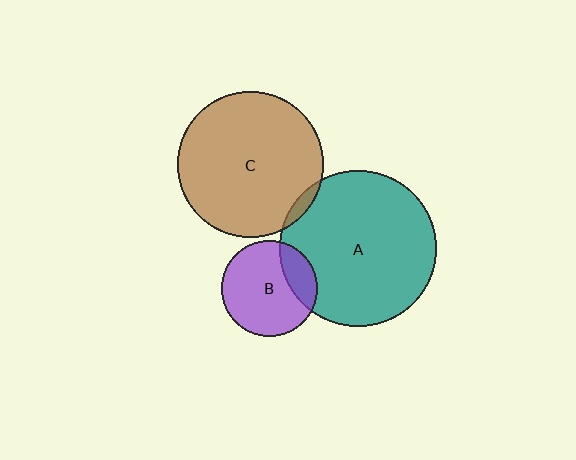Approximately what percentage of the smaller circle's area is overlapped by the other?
Approximately 20%.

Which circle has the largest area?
Circle A (teal).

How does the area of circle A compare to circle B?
Approximately 2.6 times.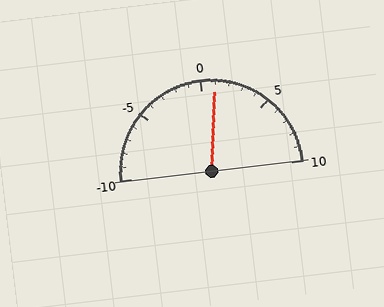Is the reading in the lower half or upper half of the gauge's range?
The reading is in the upper half of the range (-10 to 10).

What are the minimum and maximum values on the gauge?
The gauge ranges from -10 to 10.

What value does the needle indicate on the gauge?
The needle indicates approximately 1.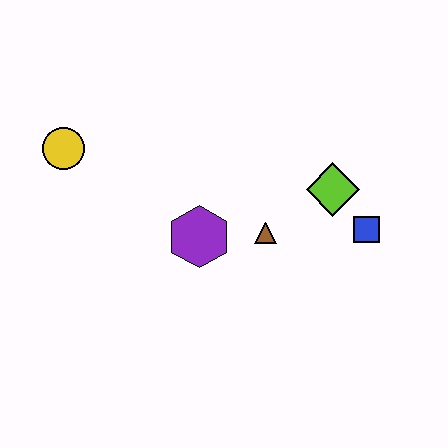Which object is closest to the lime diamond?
The blue square is closest to the lime diamond.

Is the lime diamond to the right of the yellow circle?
Yes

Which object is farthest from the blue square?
The yellow circle is farthest from the blue square.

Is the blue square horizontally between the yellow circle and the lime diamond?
No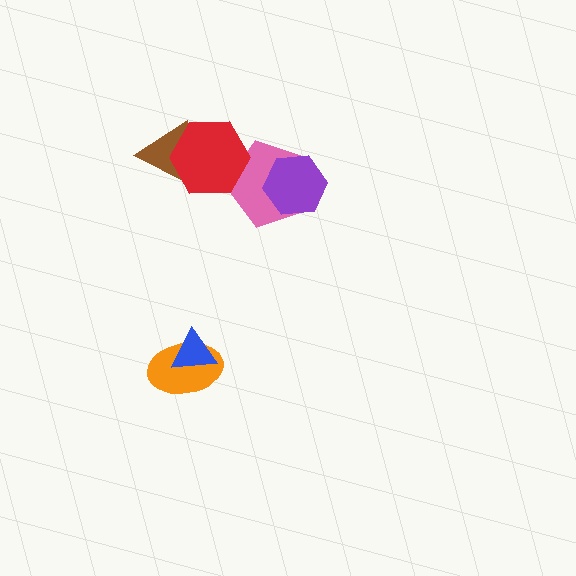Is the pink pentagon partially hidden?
Yes, it is partially covered by another shape.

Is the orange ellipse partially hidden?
Yes, it is partially covered by another shape.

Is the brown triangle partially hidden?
Yes, it is partially covered by another shape.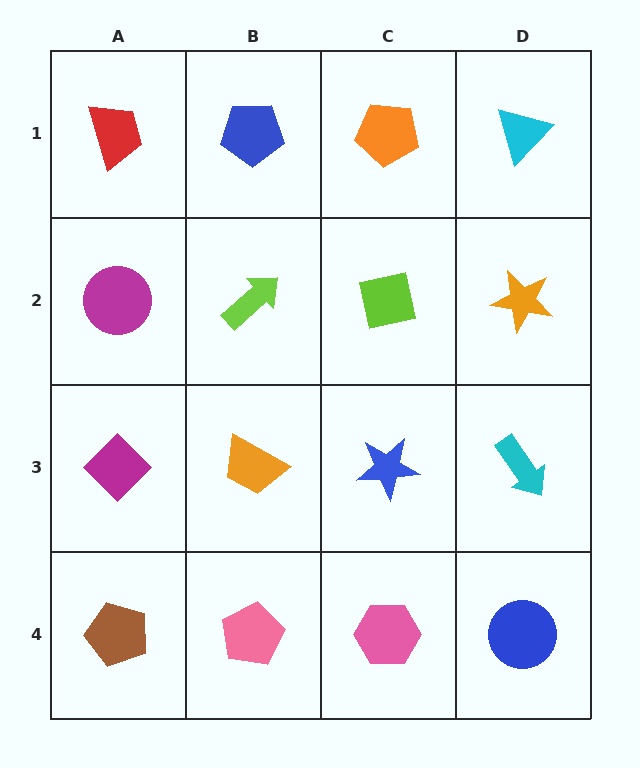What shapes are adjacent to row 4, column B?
An orange trapezoid (row 3, column B), a brown pentagon (row 4, column A), a pink hexagon (row 4, column C).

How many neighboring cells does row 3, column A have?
3.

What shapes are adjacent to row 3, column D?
An orange star (row 2, column D), a blue circle (row 4, column D), a blue star (row 3, column C).